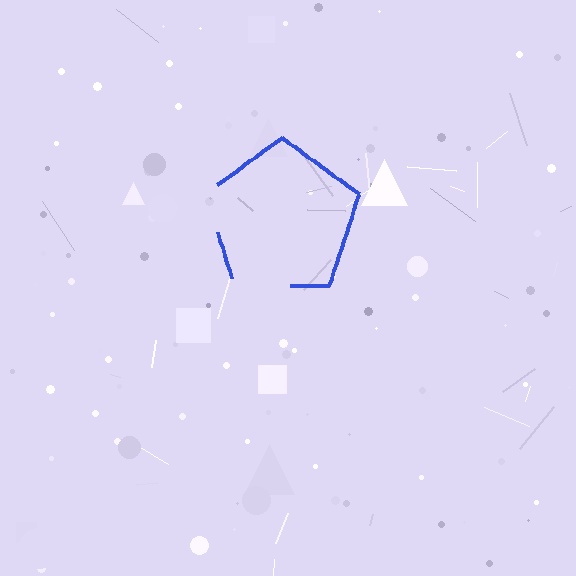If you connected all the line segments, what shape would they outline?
They would outline a pentagon.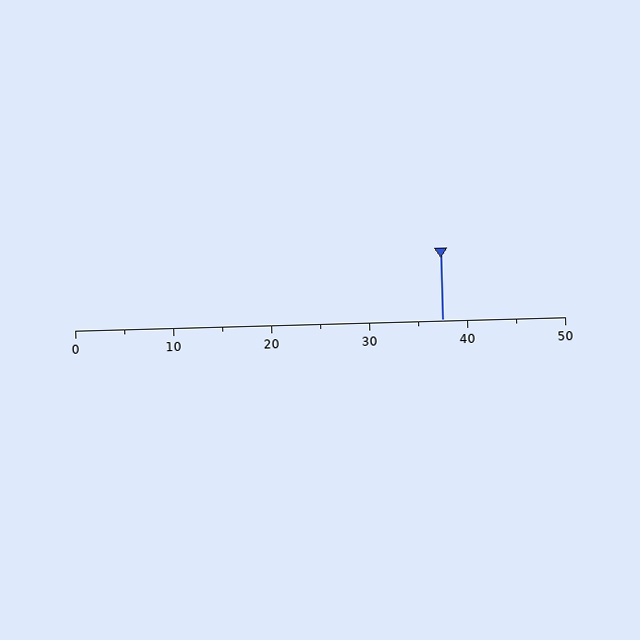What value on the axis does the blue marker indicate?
The marker indicates approximately 37.5.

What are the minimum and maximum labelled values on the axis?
The axis runs from 0 to 50.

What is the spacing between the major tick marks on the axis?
The major ticks are spaced 10 apart.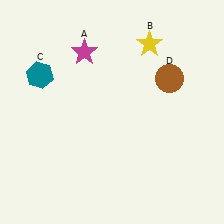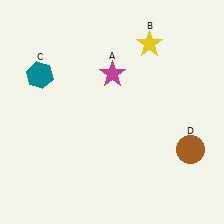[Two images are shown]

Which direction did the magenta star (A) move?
The magenta star (A) moved right.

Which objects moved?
The objects that moved are: the magenta star (A), the brown circle (D).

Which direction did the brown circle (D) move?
The brown circle (D) moved down.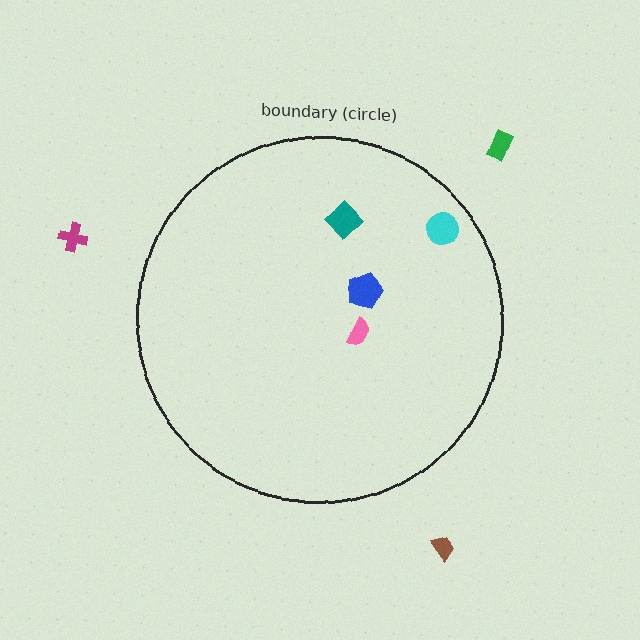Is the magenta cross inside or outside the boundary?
Outside.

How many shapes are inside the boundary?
4 inside, 3 outside.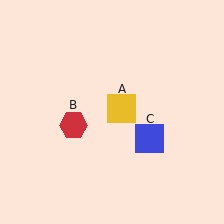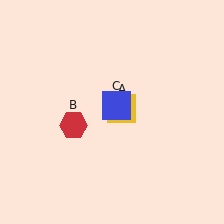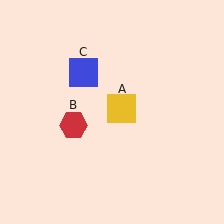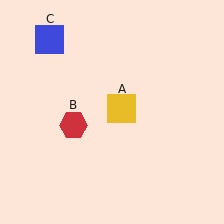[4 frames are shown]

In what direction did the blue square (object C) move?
The blue square (object C) moved up and to the left.